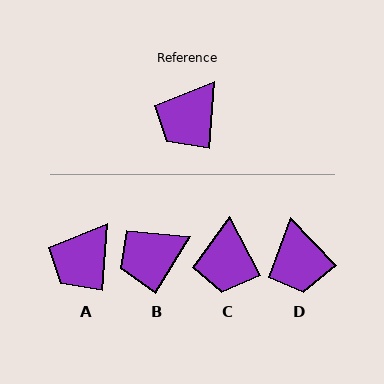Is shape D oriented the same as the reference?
No, it is off by about 48 degrees.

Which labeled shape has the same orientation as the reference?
A.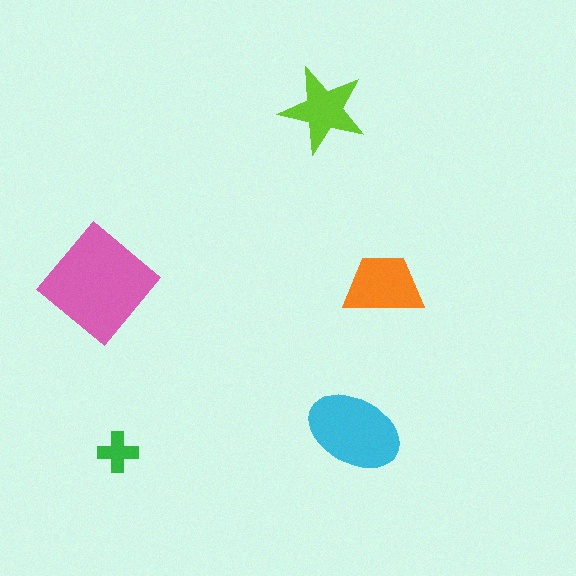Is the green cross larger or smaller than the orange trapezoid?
Smaller.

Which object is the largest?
The pink diamond.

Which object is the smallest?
The green cross.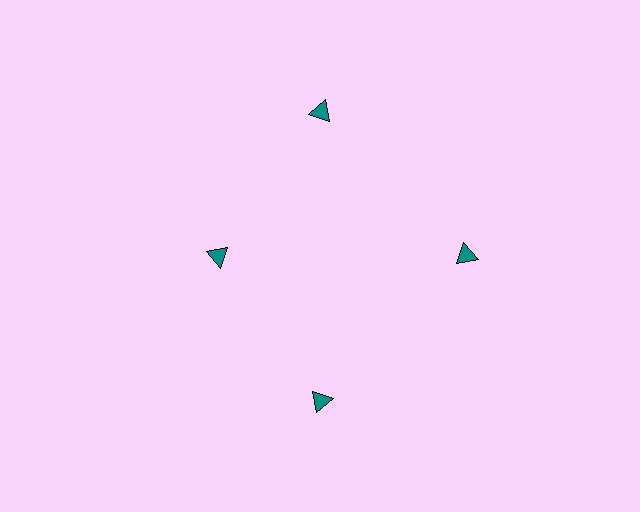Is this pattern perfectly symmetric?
No. The 4 teal triangles are arranged in a ring, but one element near the 9 o'clock position is pulled inward toward the center, breaking the 4-fold rotational symmetry.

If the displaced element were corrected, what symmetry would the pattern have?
It would have 4-fold rotational symmetry — the pattern would map onto itself every 90 degrees.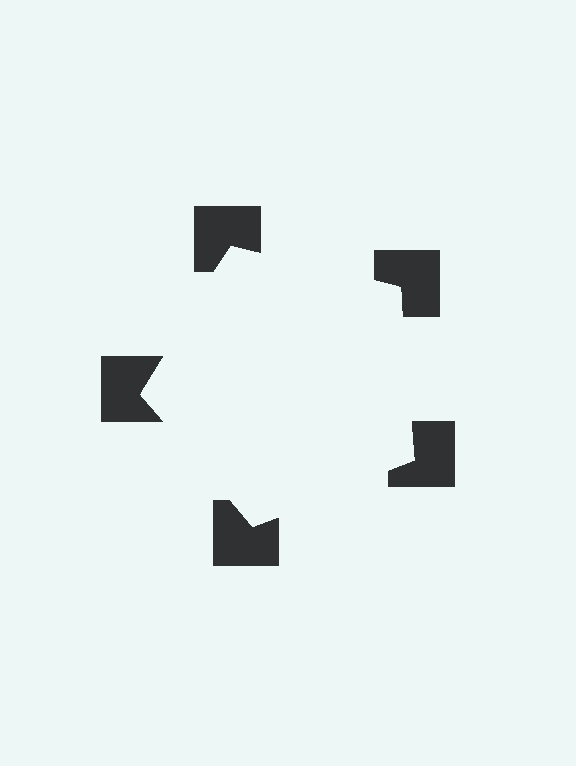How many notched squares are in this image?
There are 5 — one at each vertex of the illusory pentagon.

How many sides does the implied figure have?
5 sides.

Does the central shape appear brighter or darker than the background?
It typically appears slightly brighter than the background, even though no actual brightness change is drawn.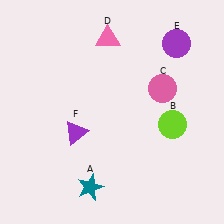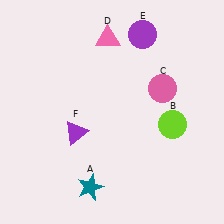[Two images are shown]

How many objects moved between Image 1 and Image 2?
1 object moved between the two images.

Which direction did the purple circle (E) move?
The purple circle (E) moved left.